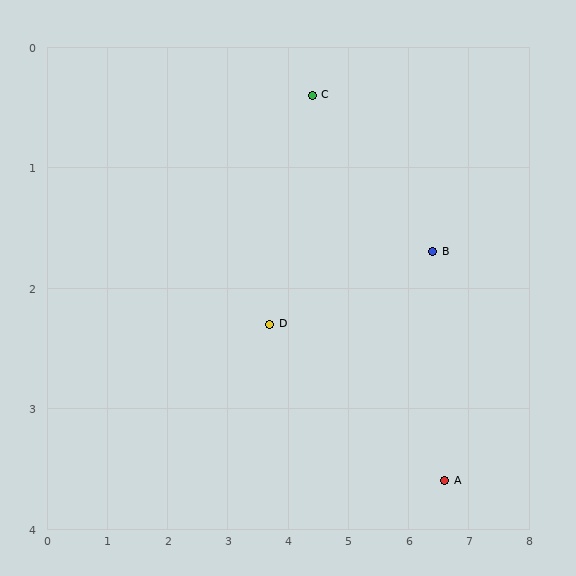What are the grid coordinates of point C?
Point C is at approximately (4.4, 0.4).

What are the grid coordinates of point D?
Point D is at approximately (3.7, 2.3).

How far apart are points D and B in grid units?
Points D and B are about 2.8 grid units apart.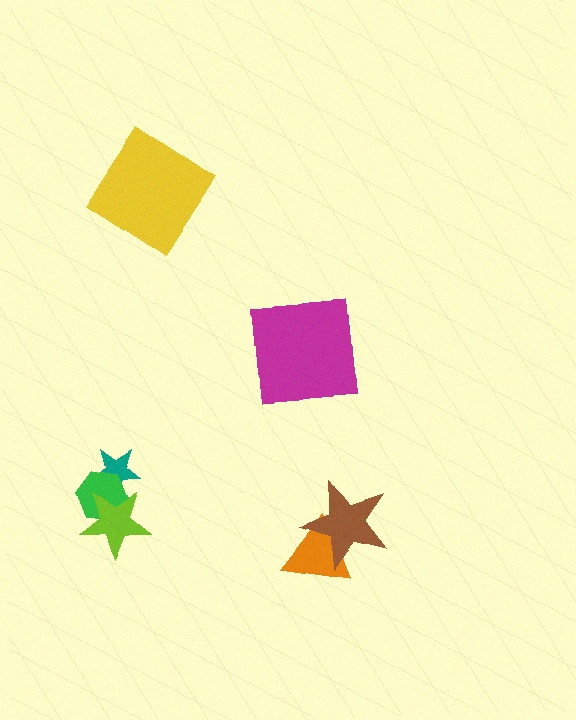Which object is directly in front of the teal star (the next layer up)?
The green hexagon is directly in front of the teal star.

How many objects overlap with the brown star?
1 object overlaps with the brown star.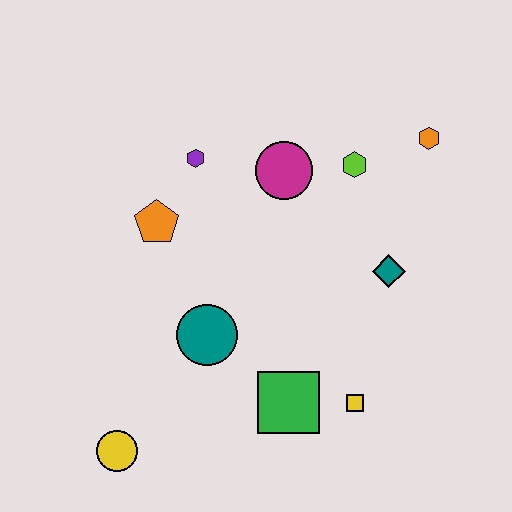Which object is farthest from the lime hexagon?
The yellow circle is farthest from the lime hexagon.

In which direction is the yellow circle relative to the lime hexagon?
The yellow circle is below the lime hexagon.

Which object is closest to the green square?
The yellow square is closest to the green square.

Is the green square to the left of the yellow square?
Yes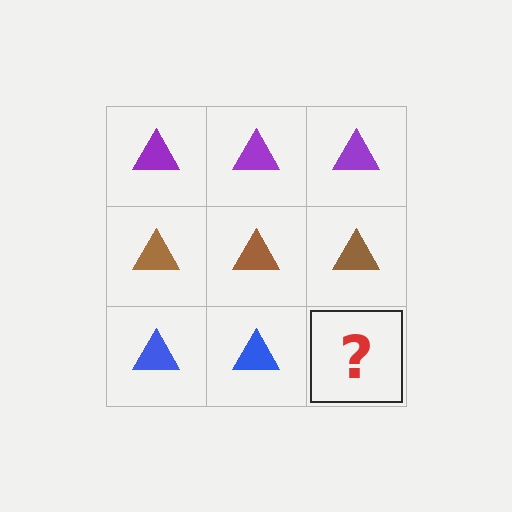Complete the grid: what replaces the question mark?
The question mark should be replaced with a blue triangle.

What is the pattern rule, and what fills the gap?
The rule is that each row has a consistent color. The gap should be filled with a blue triangle.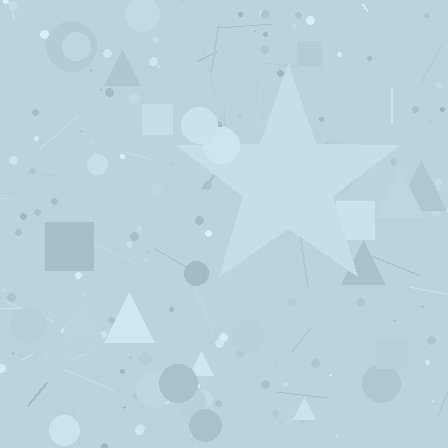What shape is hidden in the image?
A star is hidden in the image.